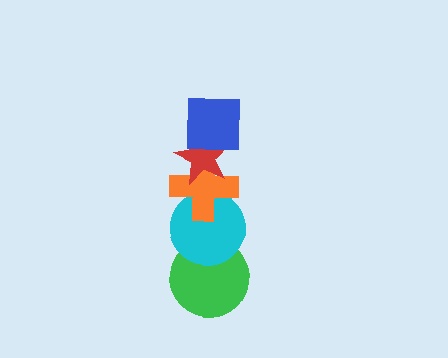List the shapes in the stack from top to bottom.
From top to bottom: the blue square, the red star, the orange cross, the cyan circle, the green circle.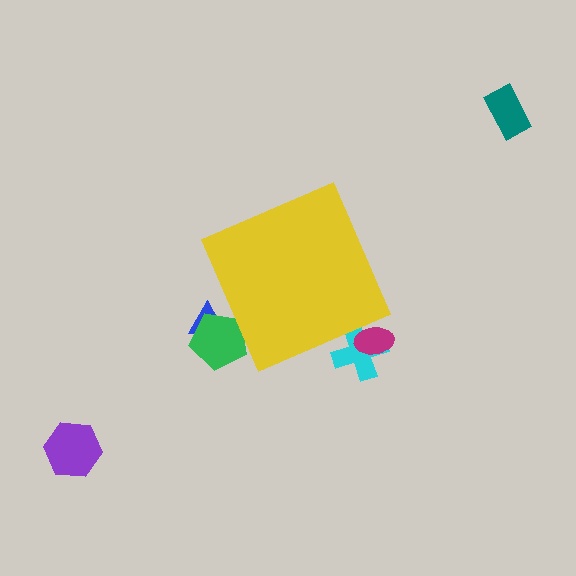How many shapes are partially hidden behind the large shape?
4 shapes are partially hidden.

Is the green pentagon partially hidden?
Yes, the green pentagon is partially hidden behind the yellow diamond.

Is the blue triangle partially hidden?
Yes, the blue triangle is partially hidden behind the yellow diamond.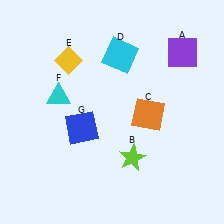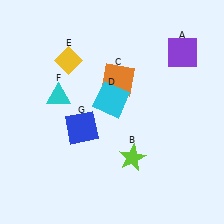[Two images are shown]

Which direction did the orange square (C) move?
The orange square (C) moved up.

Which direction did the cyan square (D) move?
The cyan square (D) moved down.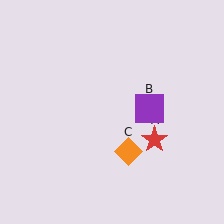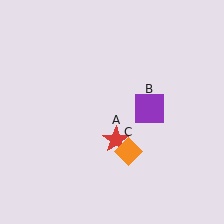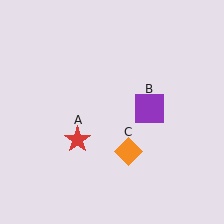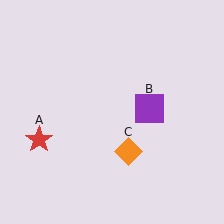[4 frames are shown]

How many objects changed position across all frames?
1 object changed position: red star (object A).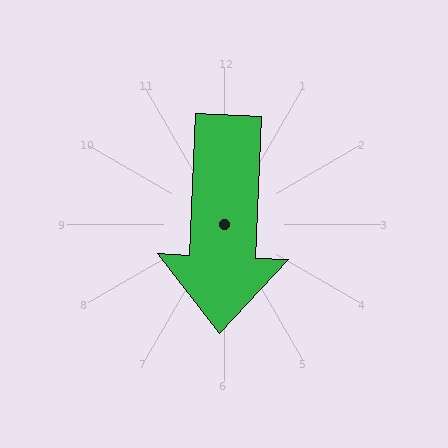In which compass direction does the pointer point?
South.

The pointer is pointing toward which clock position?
Roughly 6 o'clock.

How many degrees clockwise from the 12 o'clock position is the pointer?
Approximately 182 degrees.